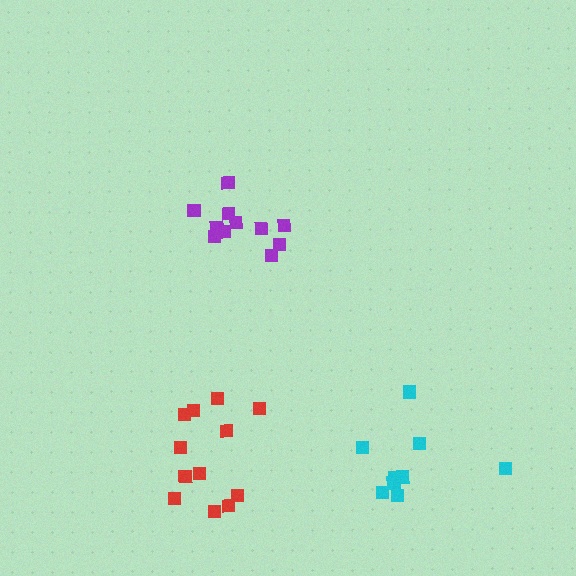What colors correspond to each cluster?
The clusters are colored: red, purple, cyan.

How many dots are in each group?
Group 1: 12 dots, Group 2: 11 dots, Group 3: 9 dots (32 total).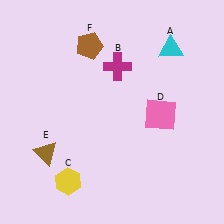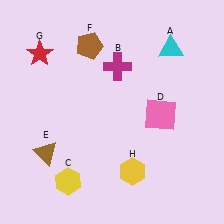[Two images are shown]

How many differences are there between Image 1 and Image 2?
There are 2 differences between the two images.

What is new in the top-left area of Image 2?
A red star (G) was added in the top-left area of Image 2.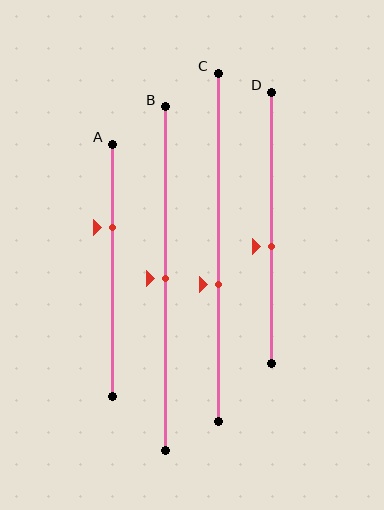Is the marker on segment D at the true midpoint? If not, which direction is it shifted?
No, the marker on segment D is shifted downward by about 7% of the segment length.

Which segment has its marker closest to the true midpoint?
Segment B has its marker closest to the true midpoint.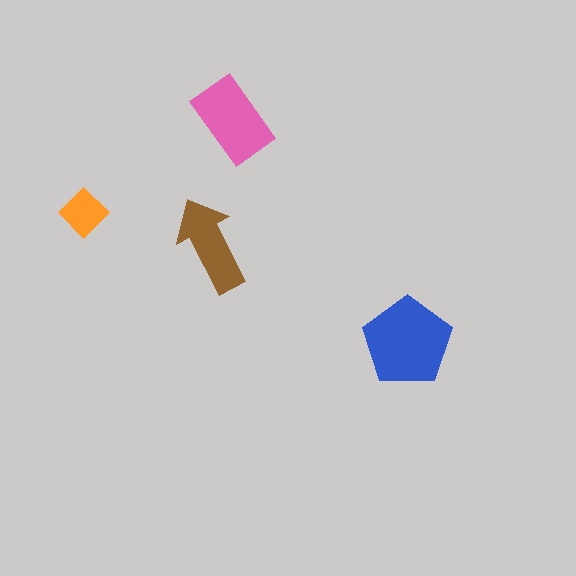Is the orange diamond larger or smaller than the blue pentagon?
Smaller.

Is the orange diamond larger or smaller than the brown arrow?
Smaller.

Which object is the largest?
The blue pentagon.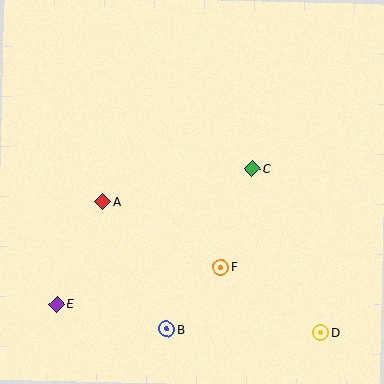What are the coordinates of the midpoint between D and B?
The midpoint between D and B is at (244, 331).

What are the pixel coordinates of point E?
Point E is at (57, 304).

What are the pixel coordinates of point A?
Point A is at (103, 202).